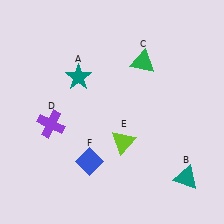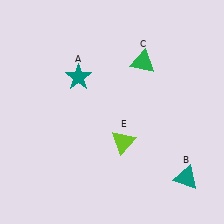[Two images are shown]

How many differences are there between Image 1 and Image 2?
There are 2 differences between the two images.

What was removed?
The blue diamond (F), the purple cross (D) were removed in Image 2.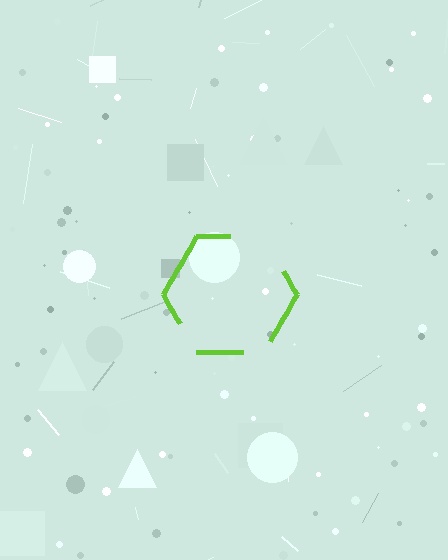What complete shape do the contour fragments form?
The contour fragments form a hexagon.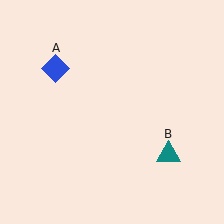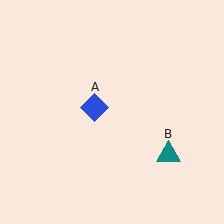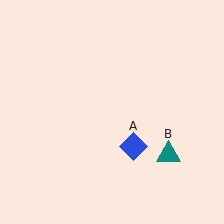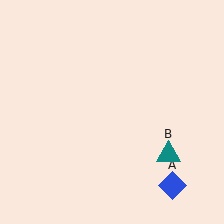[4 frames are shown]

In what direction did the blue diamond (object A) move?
The blue diamond (object A) moved down and to the right.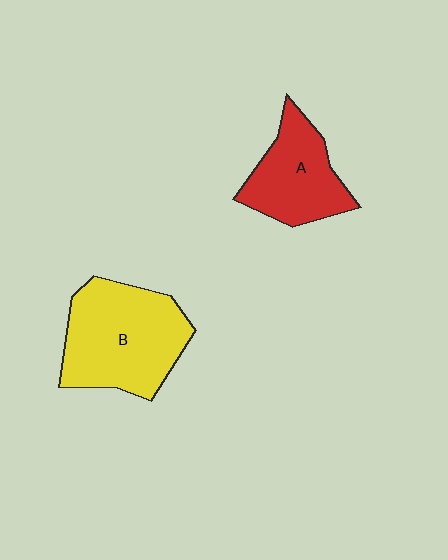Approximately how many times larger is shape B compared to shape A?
Approximately 1.5 times.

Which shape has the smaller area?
Shape A (red).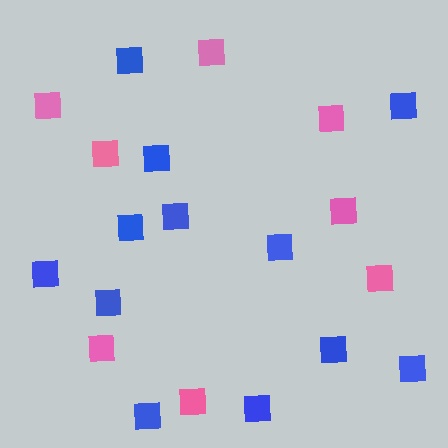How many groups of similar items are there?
There are 2 groups: one group of pink squares (8) and one group of blue squares (12).